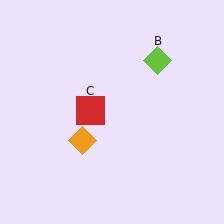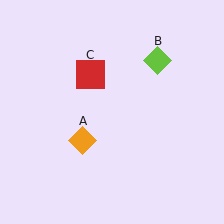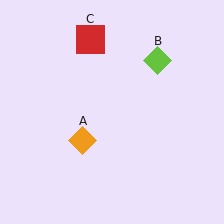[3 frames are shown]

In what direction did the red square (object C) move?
The red square (object C) moved up.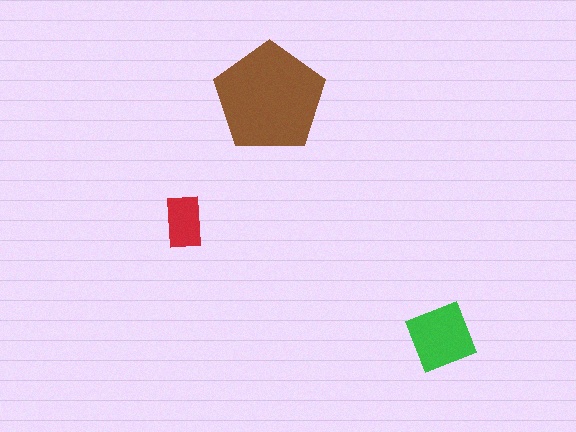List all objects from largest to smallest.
The brown pentagon, the green square, the red rectangle.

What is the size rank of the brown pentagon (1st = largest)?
1st.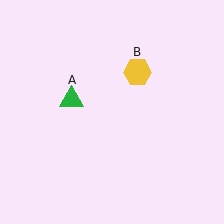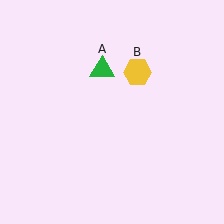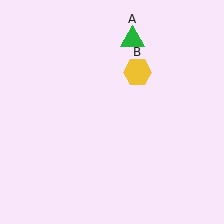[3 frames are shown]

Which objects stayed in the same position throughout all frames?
Yellow hexagon (object B) remained stationary.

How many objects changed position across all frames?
1 object changed position: green triangle (object A).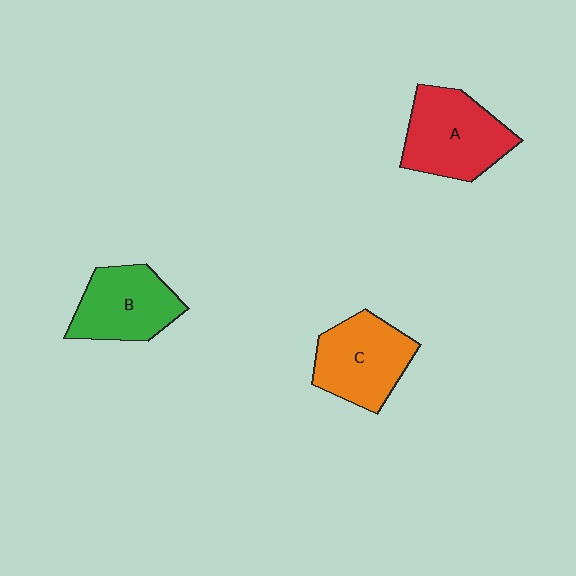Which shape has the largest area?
Shape A (red).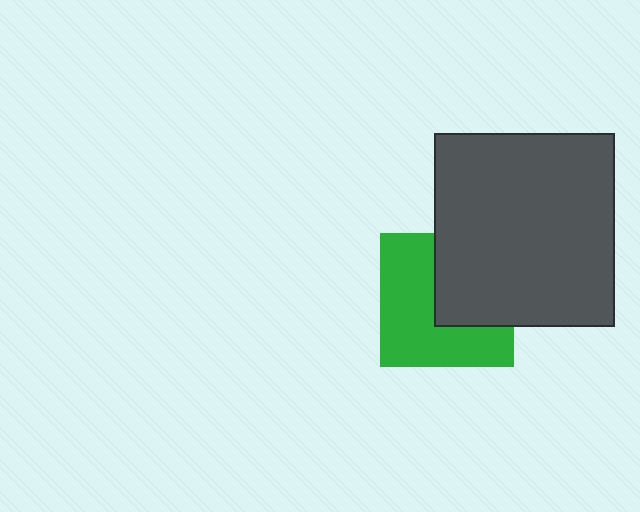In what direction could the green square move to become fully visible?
The green square could move toward the lower-left. That would shift it out from behind the dark gray rectangle entirely.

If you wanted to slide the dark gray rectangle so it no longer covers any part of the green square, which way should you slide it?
Slide it toward the upper-right — that is the most direct way to separate the two shapes.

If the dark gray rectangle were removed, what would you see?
You would see the complete green square.